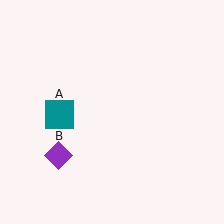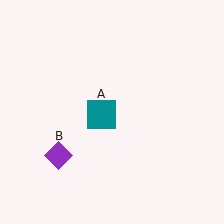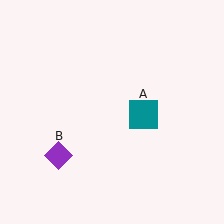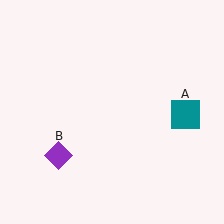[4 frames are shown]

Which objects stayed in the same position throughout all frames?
Purple diamond (object B) remained stationary.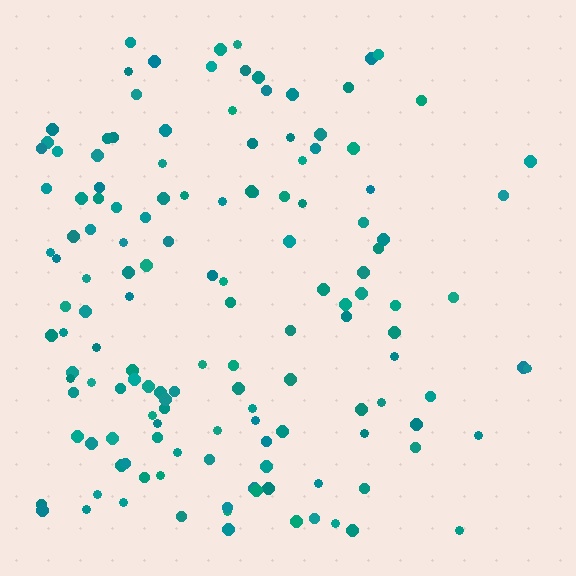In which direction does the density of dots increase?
From right to left, with the left side densest.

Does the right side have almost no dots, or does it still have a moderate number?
Still a moderate number, just noticeably fewer than the left.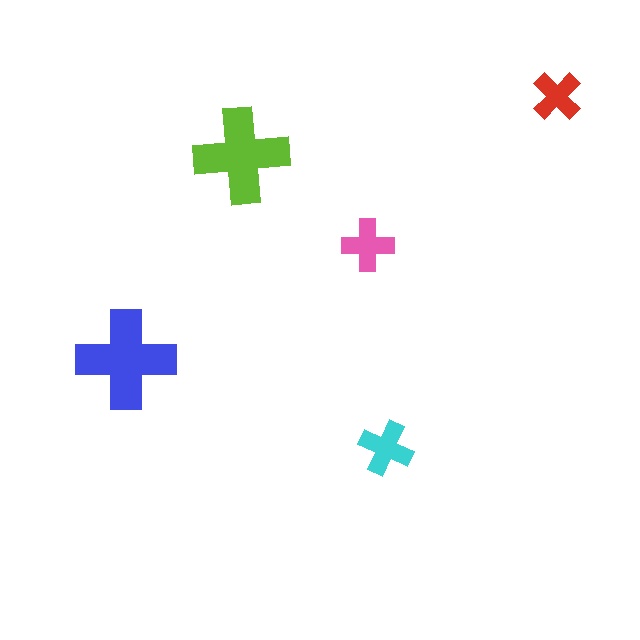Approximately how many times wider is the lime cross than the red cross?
About 2 times wider.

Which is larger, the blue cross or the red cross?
The blue one.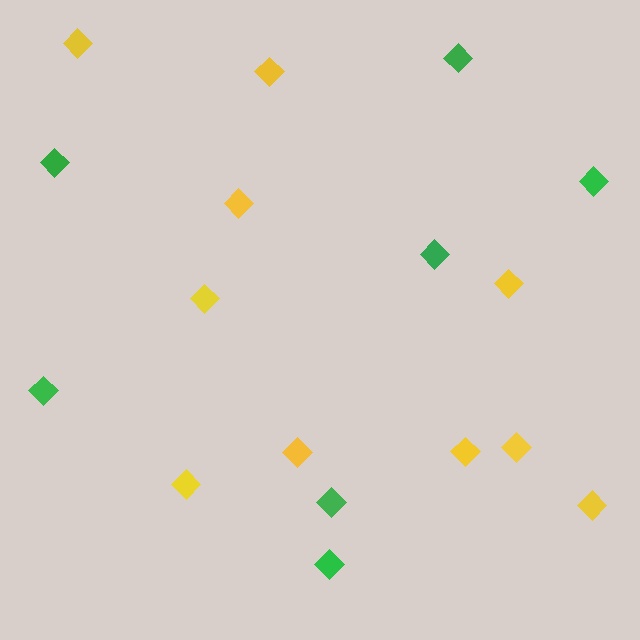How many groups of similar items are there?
There are 2 groups: one group of yellow diamonds (10) and one group of green diamonds (7).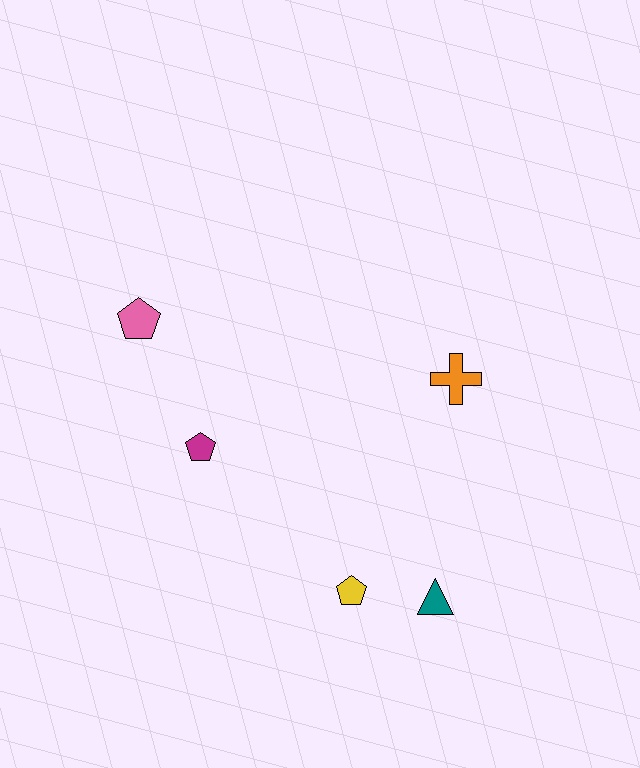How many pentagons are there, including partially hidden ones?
There are 3 pentagons.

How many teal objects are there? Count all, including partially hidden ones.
There is 1 teal object.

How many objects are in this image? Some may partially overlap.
There are 5 objects.